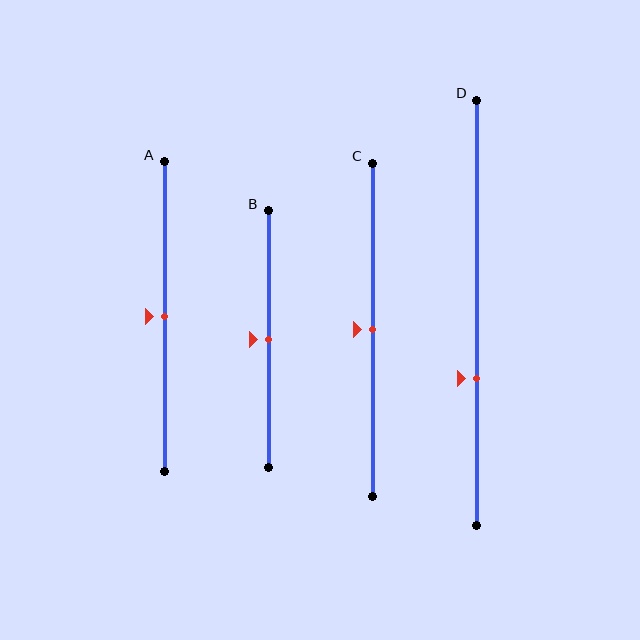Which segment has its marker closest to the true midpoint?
Segment A has its marker closest to the true midpoint.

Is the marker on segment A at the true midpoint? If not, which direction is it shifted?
Yes, the marker on segment A is at the true midpoint.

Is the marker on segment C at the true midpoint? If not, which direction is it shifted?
Yes, the marker on segment C is at the true midpoint.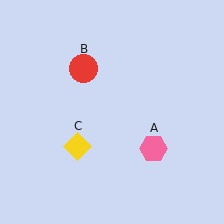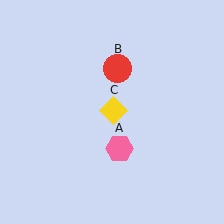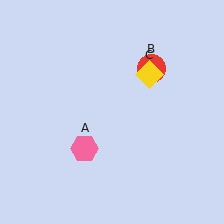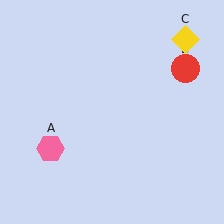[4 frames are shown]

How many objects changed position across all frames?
3 objects changed position: pink hexagon (object A), red circle (object B), yellow diamond (object C).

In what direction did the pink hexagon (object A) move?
The pink hexagon (object A) moved left.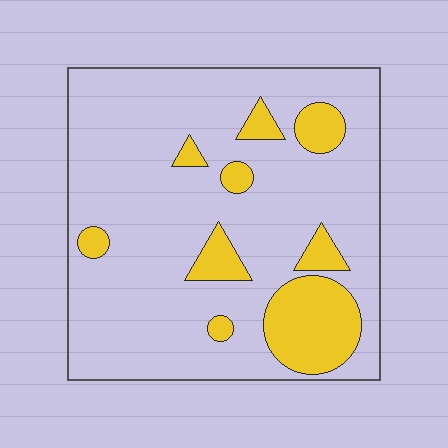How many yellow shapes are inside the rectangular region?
9.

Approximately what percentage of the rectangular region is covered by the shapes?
Approximately 20%.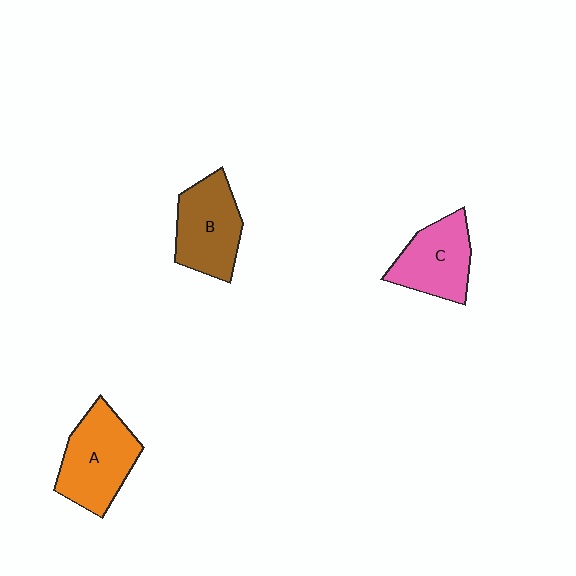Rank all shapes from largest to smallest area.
From largest to smallest: A (orange), B (brown), C (pink).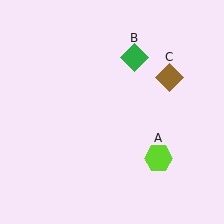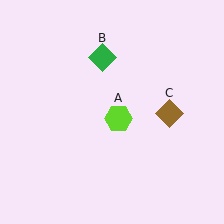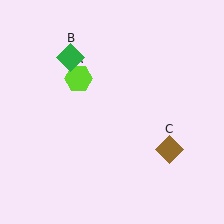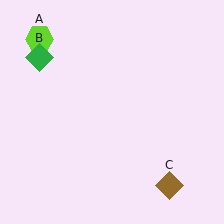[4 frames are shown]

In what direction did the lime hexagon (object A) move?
The lime hexagon (object A) moved up and to the left.